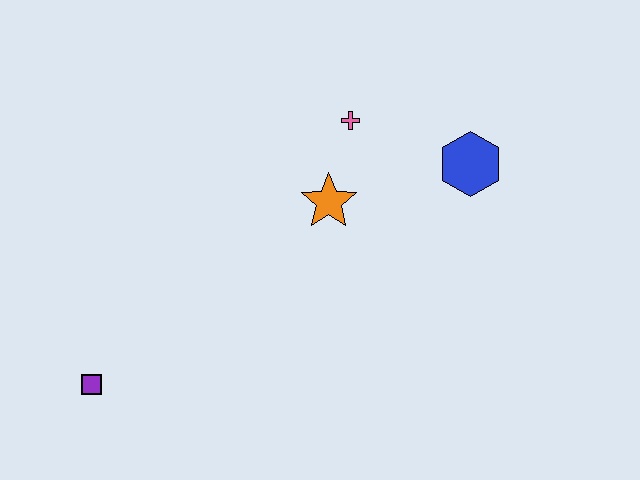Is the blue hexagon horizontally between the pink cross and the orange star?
No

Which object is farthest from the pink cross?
The purple square is farthest from the pink cross.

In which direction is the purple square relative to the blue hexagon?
The purple square is to the left of the blue hexagon.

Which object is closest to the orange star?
The pink cross is closest to the orange star.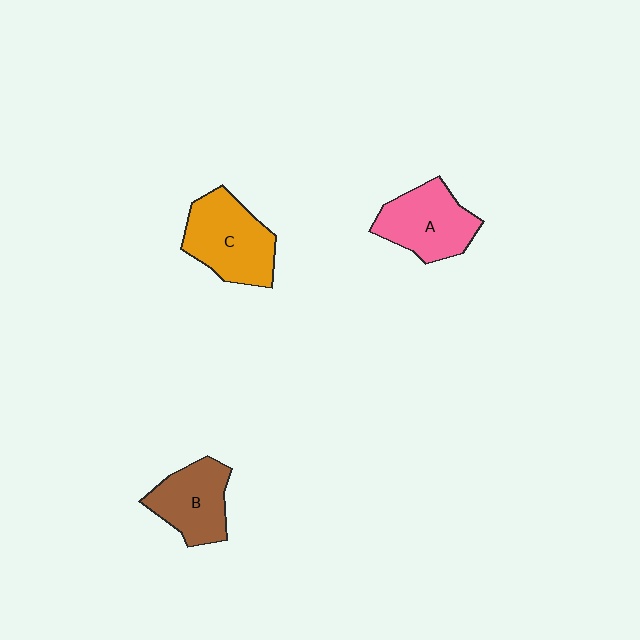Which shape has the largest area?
Shape C (orange).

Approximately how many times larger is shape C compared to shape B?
Approximately 1.2 times.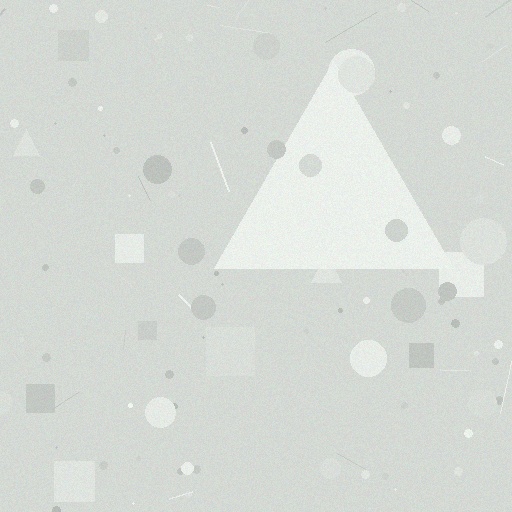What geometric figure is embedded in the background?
A triangle is embedded in the background.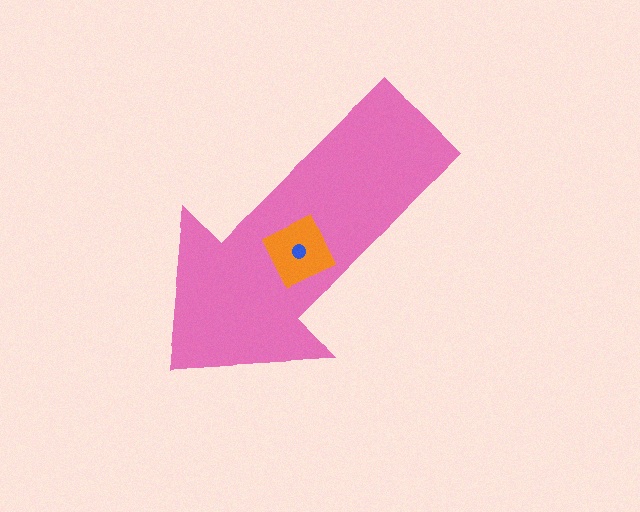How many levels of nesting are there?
3.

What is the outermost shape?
The pink arrow.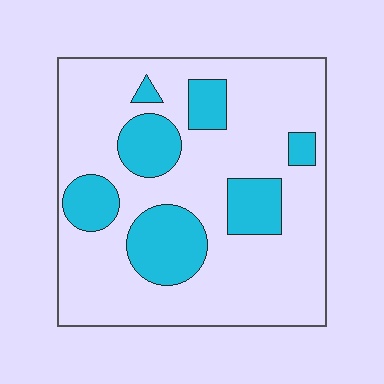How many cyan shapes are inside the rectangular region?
7.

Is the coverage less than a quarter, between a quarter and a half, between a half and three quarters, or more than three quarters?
Less than a quarter.